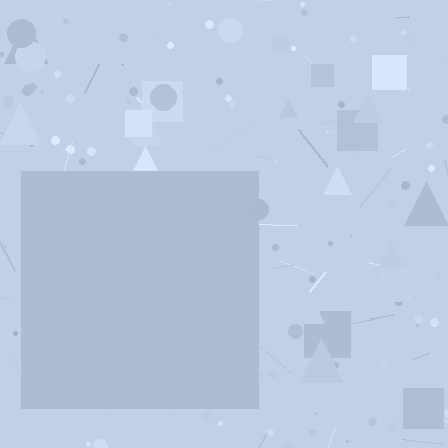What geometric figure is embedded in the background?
A square is embedded in the background.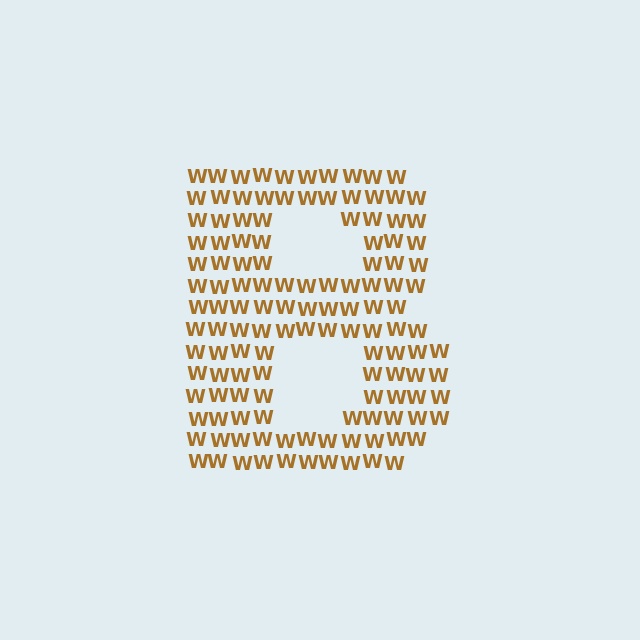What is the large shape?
The large shape is the letter B.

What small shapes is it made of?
It is made of small letter W's.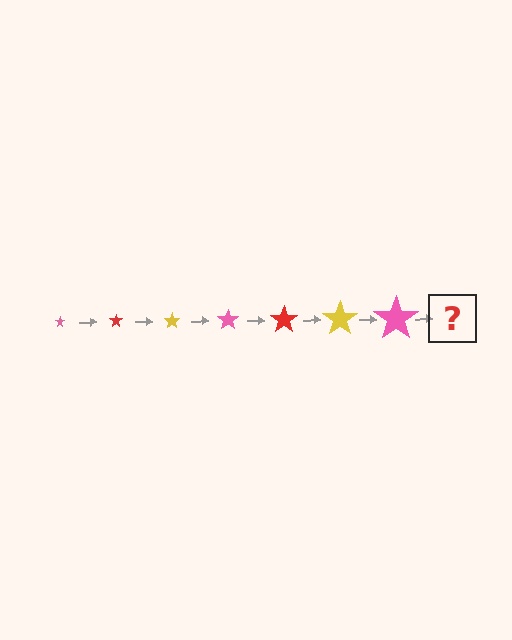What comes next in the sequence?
The next element should be a red star, larger than the previous one.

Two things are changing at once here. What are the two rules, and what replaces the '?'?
The two rules are that the star grows larger each step and the color cycles through pink, red, and yellow. The '?' should be a red star, larger than the previous one.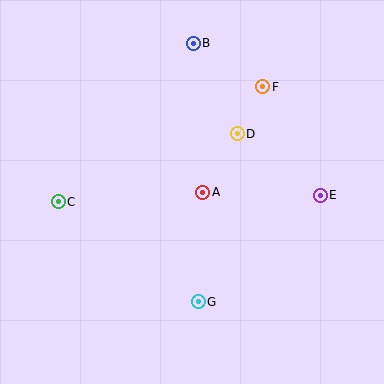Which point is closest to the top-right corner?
Point F is closest to the top-right corner.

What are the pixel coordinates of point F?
Point F is at (263, 87).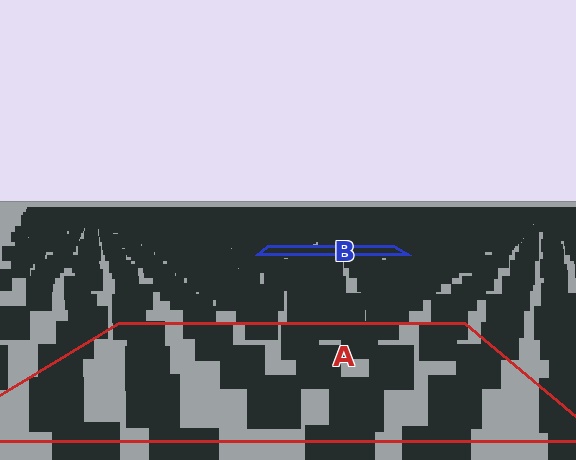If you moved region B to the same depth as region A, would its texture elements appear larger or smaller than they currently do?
They would appear larger. At a closer depth, the same texture elements are projected at a bigger on-screen size.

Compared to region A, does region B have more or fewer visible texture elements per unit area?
Region B has more texture elements per unit area — they are packed more densely because it is farther away.